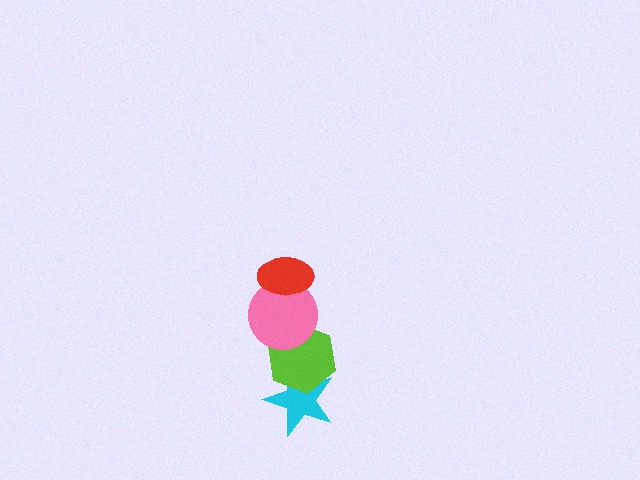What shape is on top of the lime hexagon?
The pink circle is on top of the lime hexagon.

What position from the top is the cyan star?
The cyan star is 4th from the top.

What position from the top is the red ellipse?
The red ellipse is 1st from the top.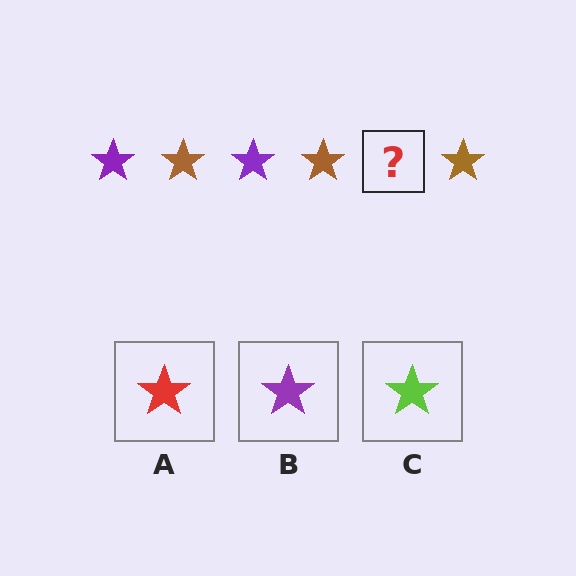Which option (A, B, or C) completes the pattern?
B.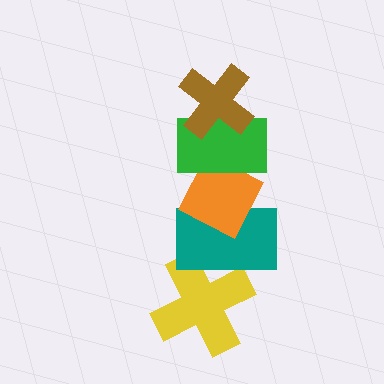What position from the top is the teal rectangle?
The teal rectangle is 4th from the top.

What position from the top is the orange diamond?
The orange diamond is 3rd from the top.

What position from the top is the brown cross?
The brown cross is 1st from the top.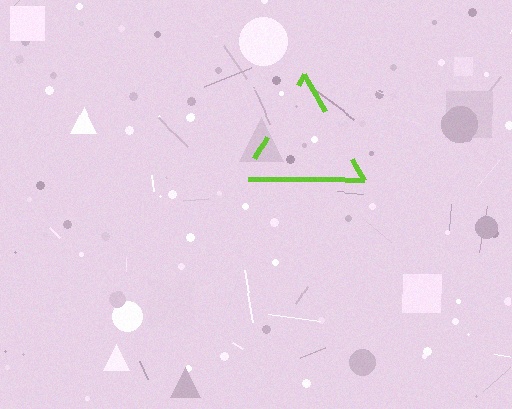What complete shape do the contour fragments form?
The contour fragments form a triangle.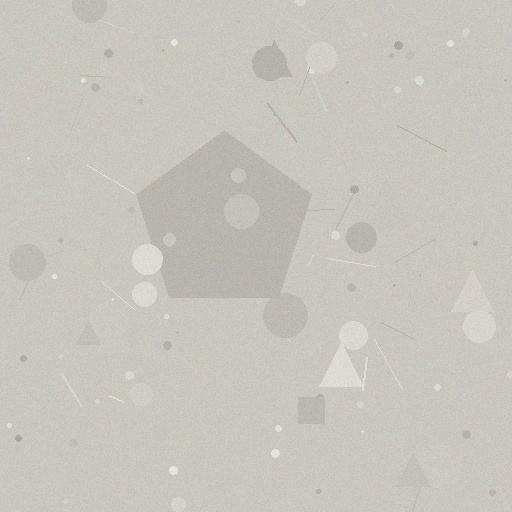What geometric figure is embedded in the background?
A pentagon is embedded in the background.